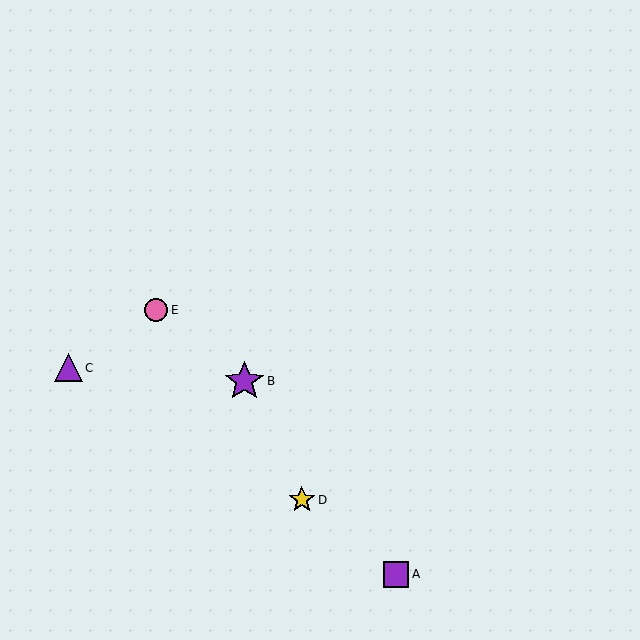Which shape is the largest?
The purple star (labeled B) is the largest.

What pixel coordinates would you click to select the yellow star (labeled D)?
Click at (302, 500) to select the yellow star D.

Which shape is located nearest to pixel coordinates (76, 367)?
The purple triangle (labeled C) at (68, 368) is nearest to that location.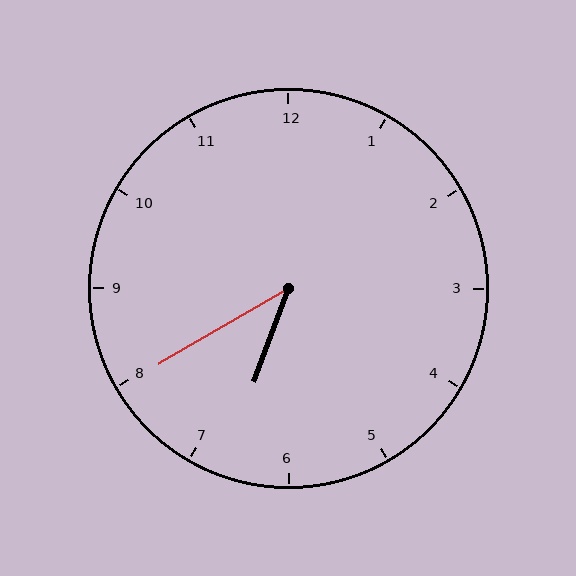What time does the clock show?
6:40.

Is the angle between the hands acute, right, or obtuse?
It is acute.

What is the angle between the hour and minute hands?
Approximately 40 degrees.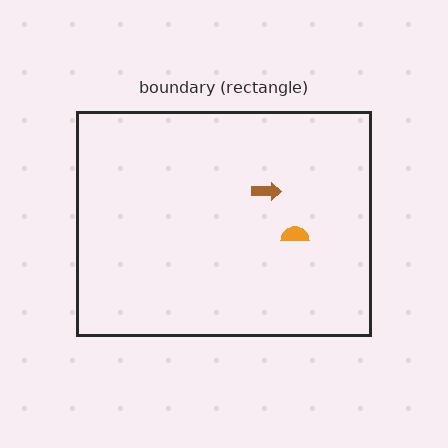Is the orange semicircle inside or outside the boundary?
Inside.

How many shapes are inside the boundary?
2 inside, 0 outside.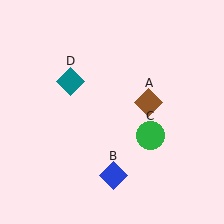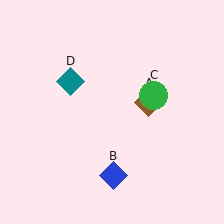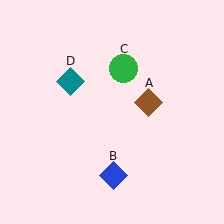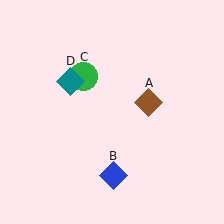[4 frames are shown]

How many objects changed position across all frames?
1 object changed position: green circle (object C).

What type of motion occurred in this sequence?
The green circle (object C) rotated counterclockwise around the center of the scene.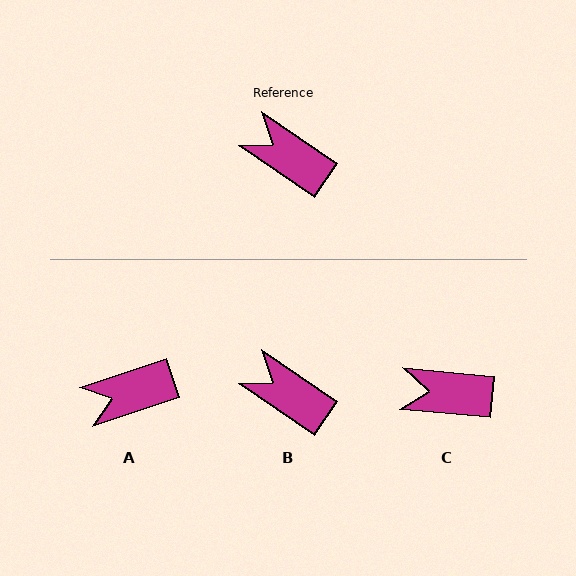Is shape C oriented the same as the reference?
No, it is off by about 29 degrees.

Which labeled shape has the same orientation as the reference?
B.